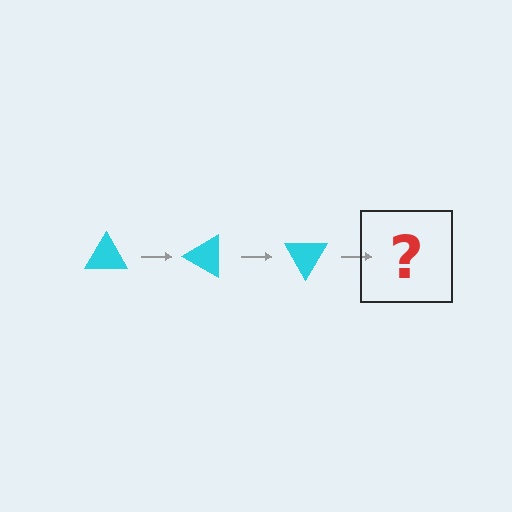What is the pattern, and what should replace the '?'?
The pattern is that the triangle rotates 30 degrees each step. The '?' should be a cyan triangle rotated 90 degrees.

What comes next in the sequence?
The next element should be a cyan triangle rotated 90 degrees.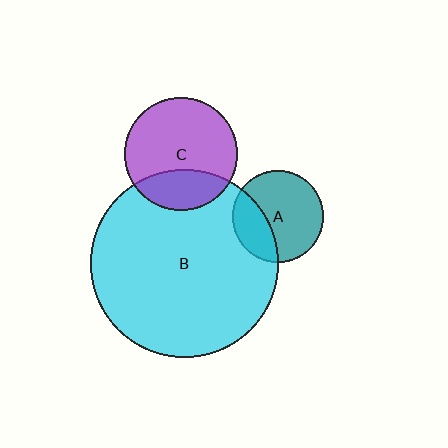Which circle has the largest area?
Circle B (cyan).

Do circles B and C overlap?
Yes.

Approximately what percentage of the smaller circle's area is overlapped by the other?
Approximately 30%.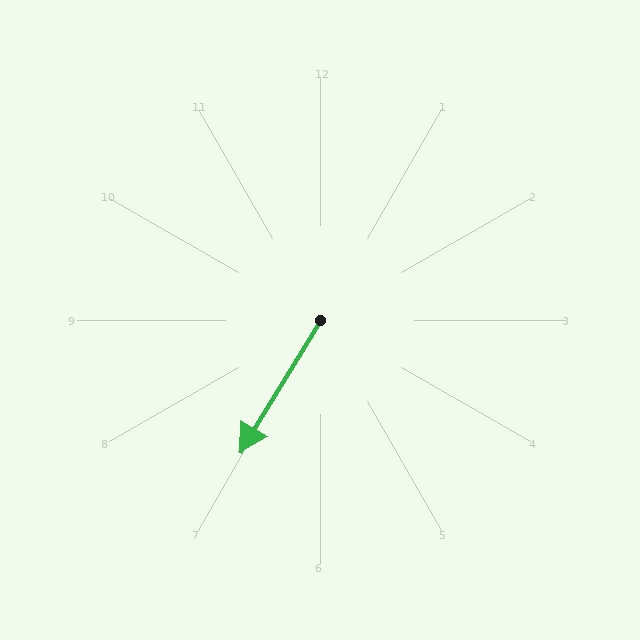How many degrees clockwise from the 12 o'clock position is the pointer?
Approximately 211 degrees.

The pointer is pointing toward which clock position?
Roughly 7 o'clock.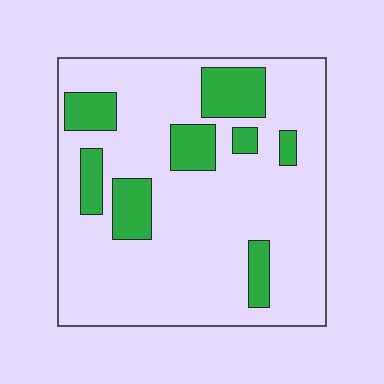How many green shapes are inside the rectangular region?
8.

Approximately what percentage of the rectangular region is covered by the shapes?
Approximately 20%.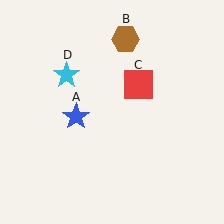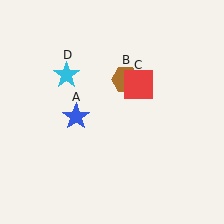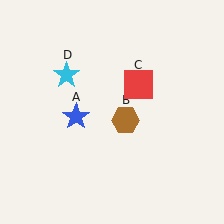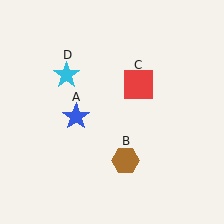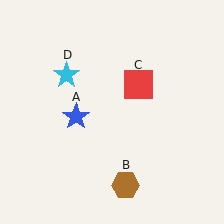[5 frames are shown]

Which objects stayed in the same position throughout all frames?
Blue star (object A) and red square (object C) and cyan star (object D) remained stationary.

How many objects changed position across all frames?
1 object changed position: brown hexagon (object B).